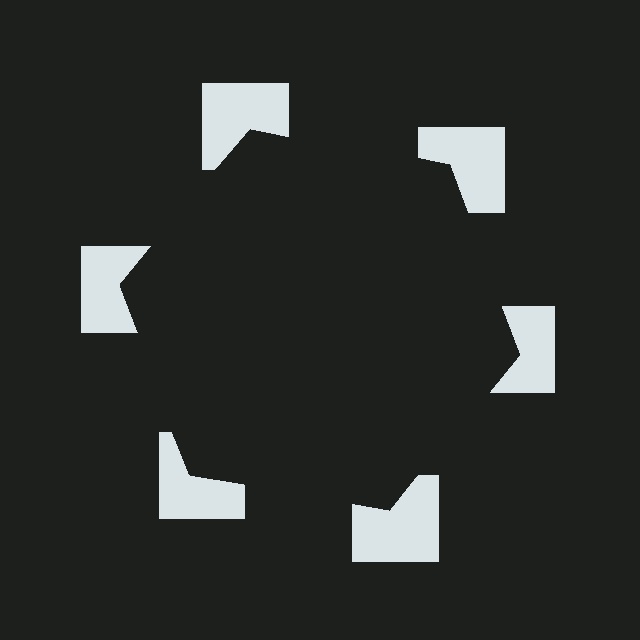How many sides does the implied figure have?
6 sides.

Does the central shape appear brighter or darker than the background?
It typically appears slightly darker than the background, even though no actual brightness change is drawn.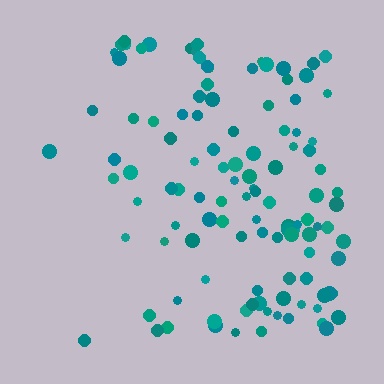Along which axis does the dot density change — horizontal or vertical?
Horizontal.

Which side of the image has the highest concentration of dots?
The right.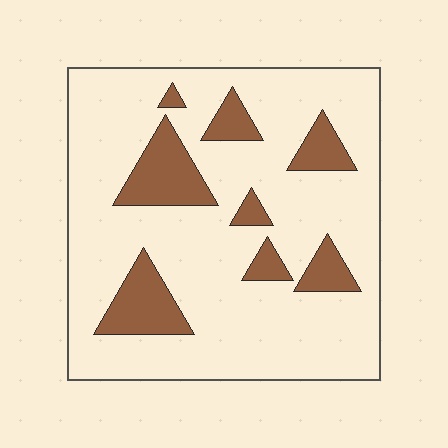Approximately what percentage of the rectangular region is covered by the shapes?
Approximately 20%.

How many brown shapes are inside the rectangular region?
8.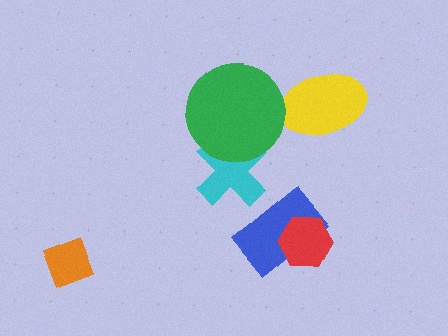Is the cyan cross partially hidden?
Yes, it is partially covered by another shape.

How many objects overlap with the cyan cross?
1 object overlaps with the cyan cross.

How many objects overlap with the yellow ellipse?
0 objects overlap with the yellow ellipse.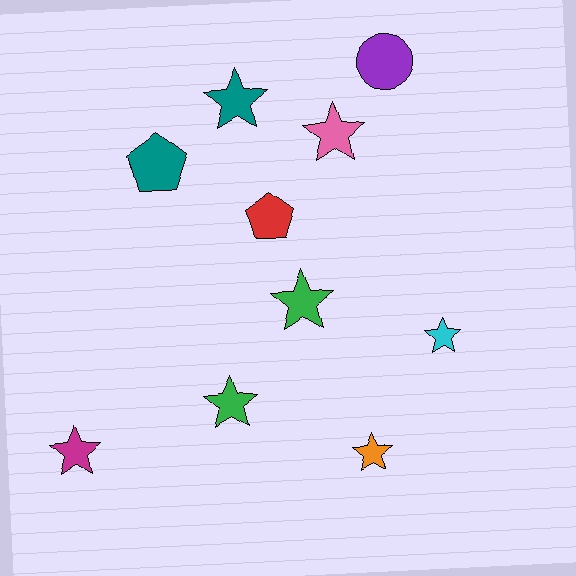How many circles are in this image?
There is 1 circle.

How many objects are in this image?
There are 10 objects.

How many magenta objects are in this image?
There is 1 magenta object.